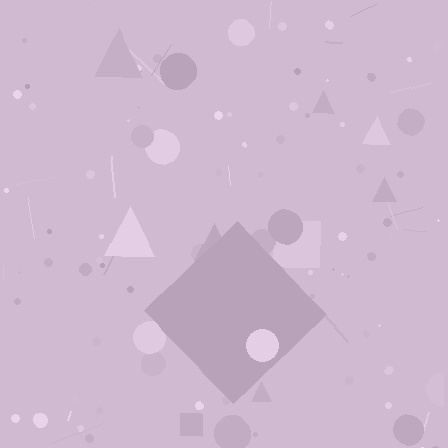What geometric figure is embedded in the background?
A diamond is embedded in the background.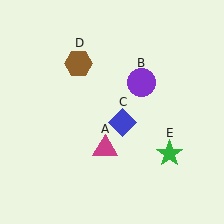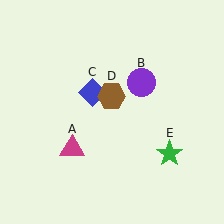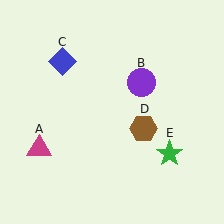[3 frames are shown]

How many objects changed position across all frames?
3 objects changed position: magenta triangle (object A), blue diamond (object C), brown hexagon (object D).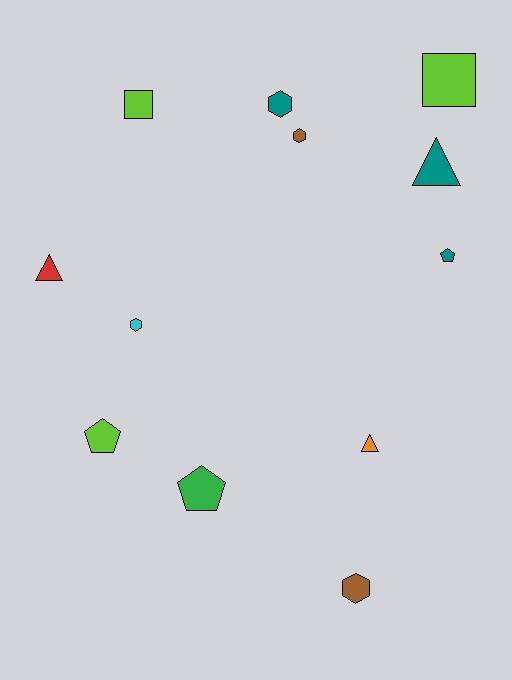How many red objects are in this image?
There is 1 red object.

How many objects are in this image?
There are 12 objects.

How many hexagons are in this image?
There are 4 hexagons.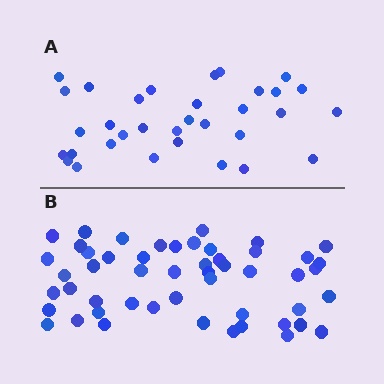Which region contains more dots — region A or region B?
Region B (the bottom region) has more dots.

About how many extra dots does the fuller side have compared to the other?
Region B has approximately 20 more dots than region A.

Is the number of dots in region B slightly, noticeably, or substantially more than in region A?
Region B has substantially more. The ratio is roughly 1.5 to 1.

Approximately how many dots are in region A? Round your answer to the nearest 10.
About 30 dots. (The exact count is 33, which rounds to 30.)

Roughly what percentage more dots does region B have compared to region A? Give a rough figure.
About 55% more.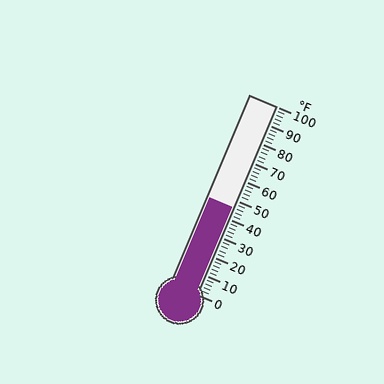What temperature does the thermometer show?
The thermometer shows approximately 46°F.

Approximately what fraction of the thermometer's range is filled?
The thermometer is filled to approximately 45% of its range.